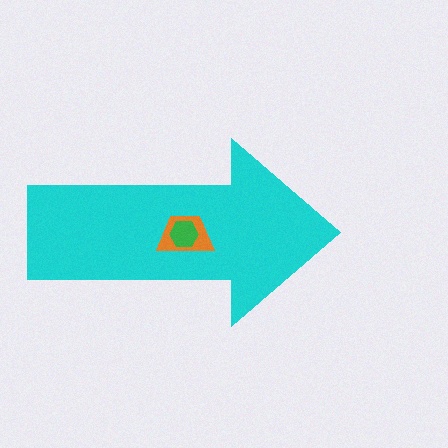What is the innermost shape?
The green hexagon.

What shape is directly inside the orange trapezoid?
The green hexagon.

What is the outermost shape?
The cyan arrow.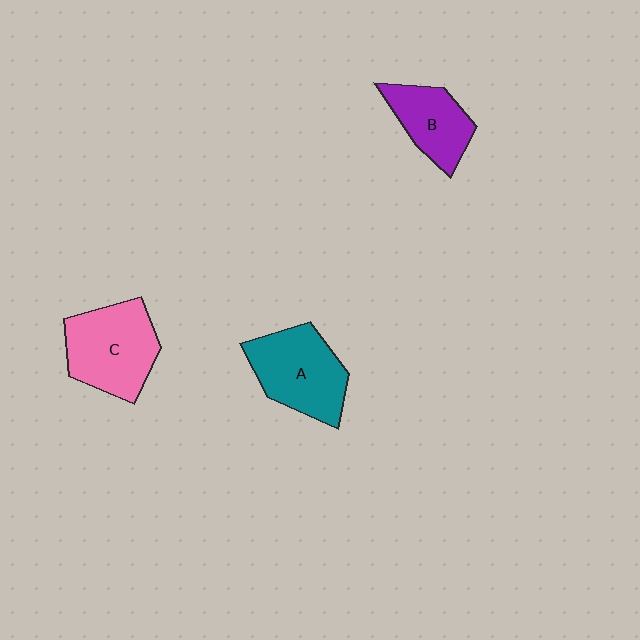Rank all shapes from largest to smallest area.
From largest to smallest: C (pink), A (teal), B (purple).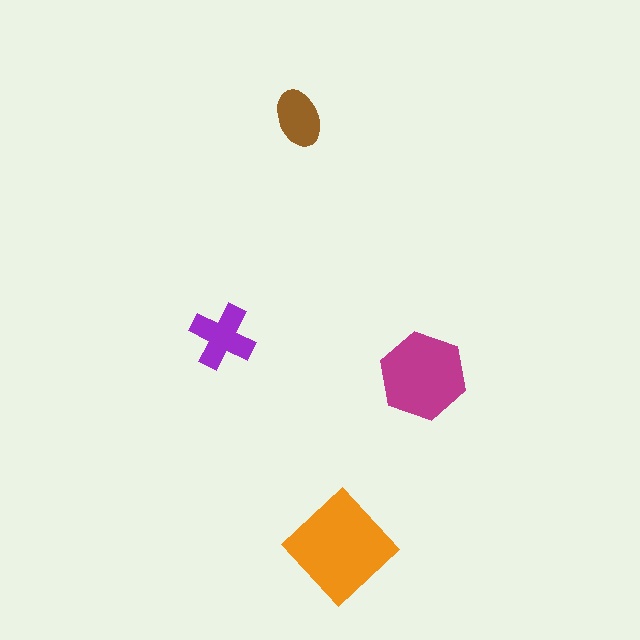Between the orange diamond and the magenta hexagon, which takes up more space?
The orange diamond.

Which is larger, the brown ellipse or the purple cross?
The purple cross.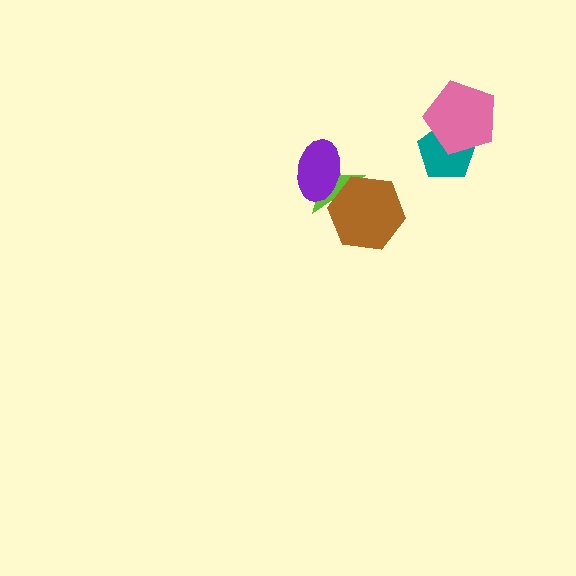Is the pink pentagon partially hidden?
No, no other shape covers it.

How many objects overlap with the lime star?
2 objects overlap with the lime star.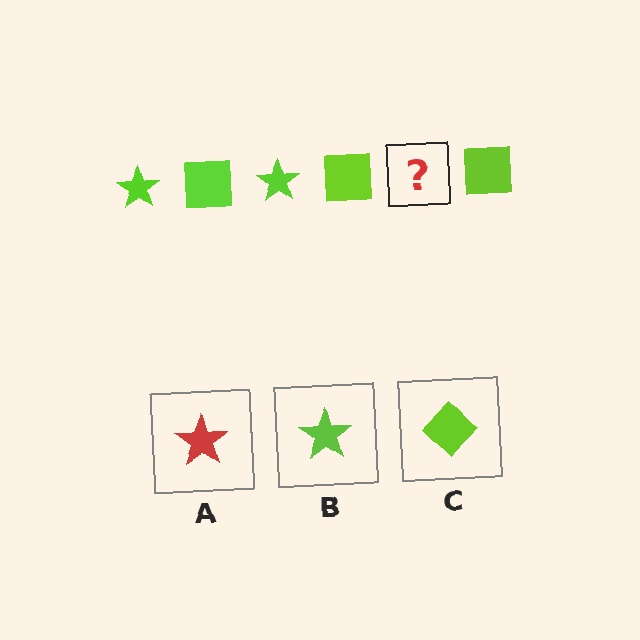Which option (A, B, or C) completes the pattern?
B.